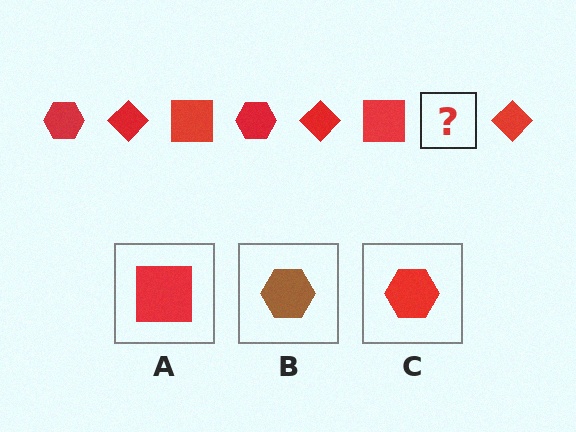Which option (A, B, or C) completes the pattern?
C.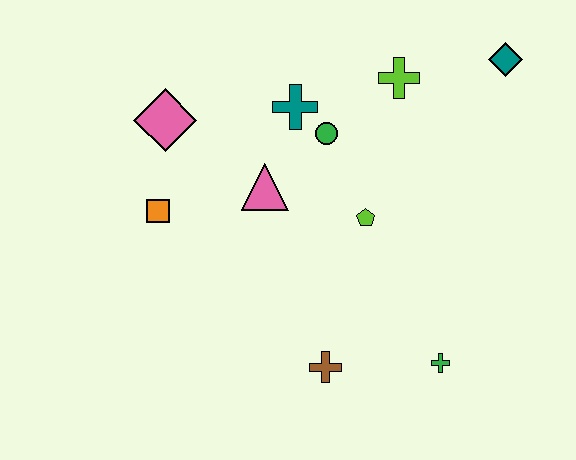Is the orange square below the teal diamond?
Yes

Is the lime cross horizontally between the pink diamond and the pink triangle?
No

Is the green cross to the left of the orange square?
No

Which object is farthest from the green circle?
The green cross is farthest from the green circle.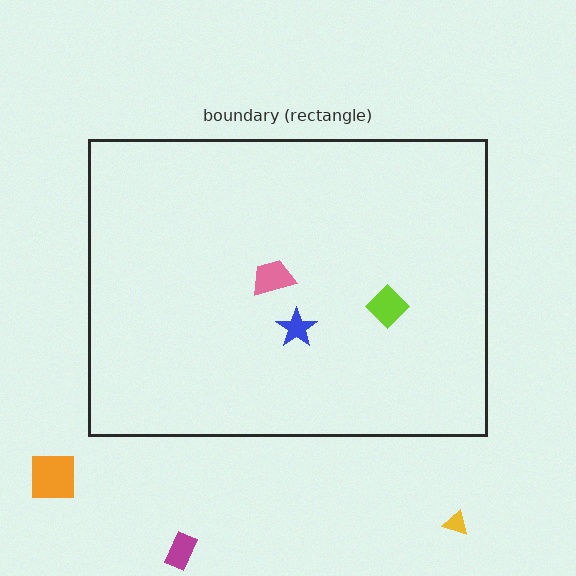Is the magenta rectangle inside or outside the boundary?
Outside.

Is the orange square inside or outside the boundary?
Outside.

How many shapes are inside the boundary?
3 inside, 3 outside.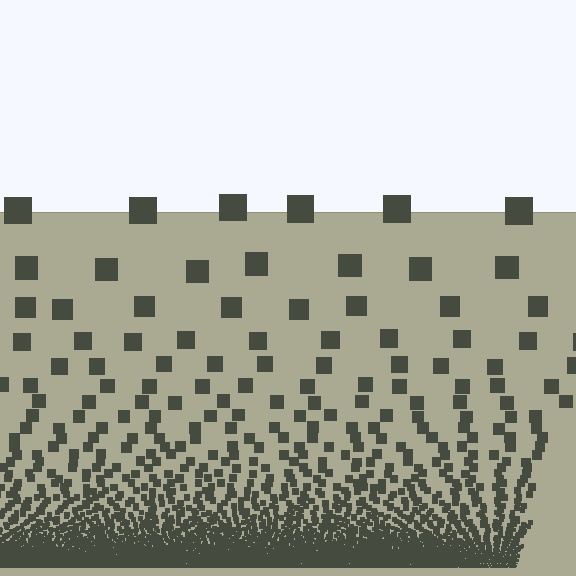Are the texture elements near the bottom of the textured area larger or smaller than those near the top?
Smaller. The gradient is inverted — elements near the bottom are smaller and denser.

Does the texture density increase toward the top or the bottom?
Density increases toward the bottom.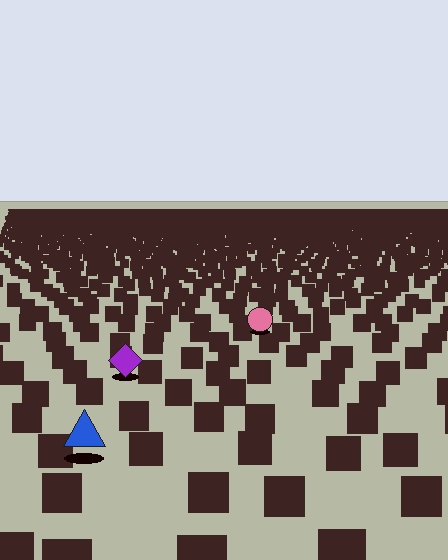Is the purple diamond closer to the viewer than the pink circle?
Yes. The purple diamond is closer — you can tell from the texture gradient: the ground texture is coarser near it.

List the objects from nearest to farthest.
From nearest to farthest: the blue triangle, the purple diamond, the pink circle.